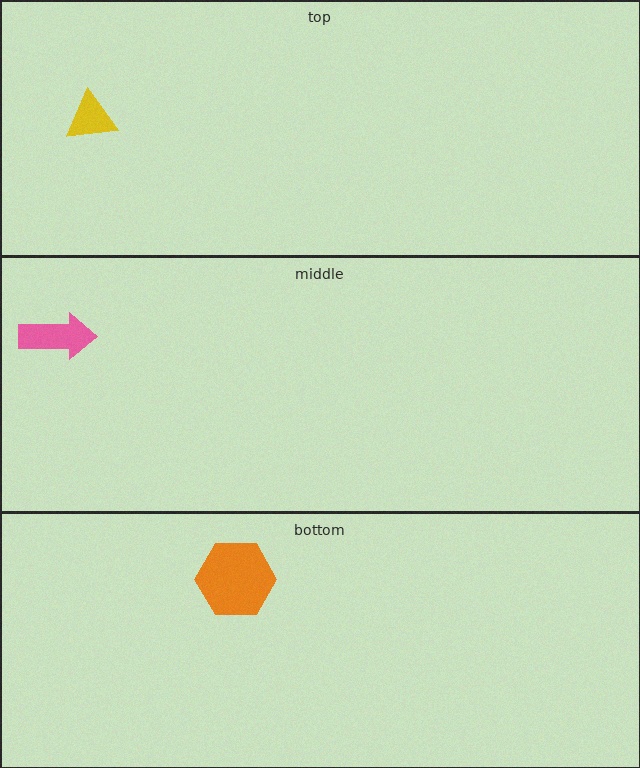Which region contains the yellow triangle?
The top region.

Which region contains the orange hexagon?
The bottom region.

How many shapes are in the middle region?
1.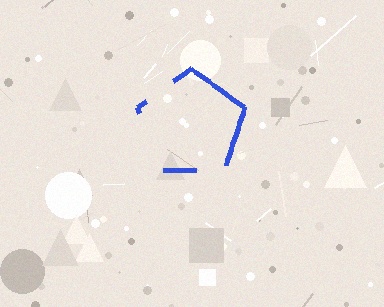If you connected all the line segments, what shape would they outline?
They would outline a pentagon.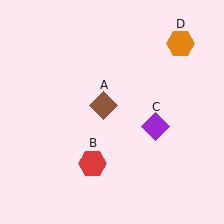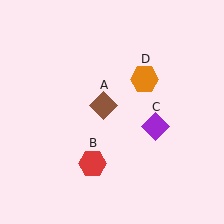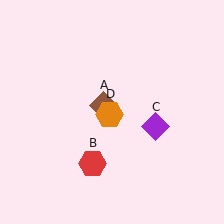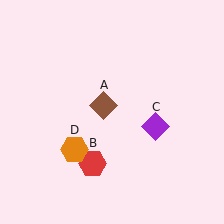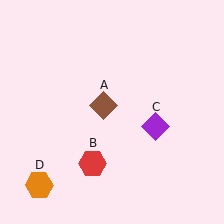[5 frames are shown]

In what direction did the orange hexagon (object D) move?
The orange hexagon (object D) moved down and to the left.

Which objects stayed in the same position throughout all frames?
Brown diamond (object A) and red hexagon (object B) and purple diamond (object C) remained stationary.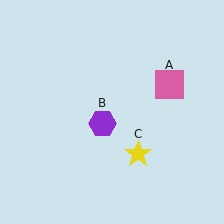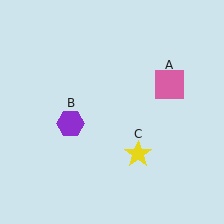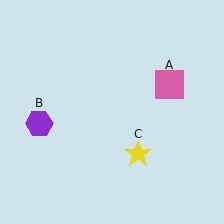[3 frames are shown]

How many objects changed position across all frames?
1 object changed position: purple hexagon (object B).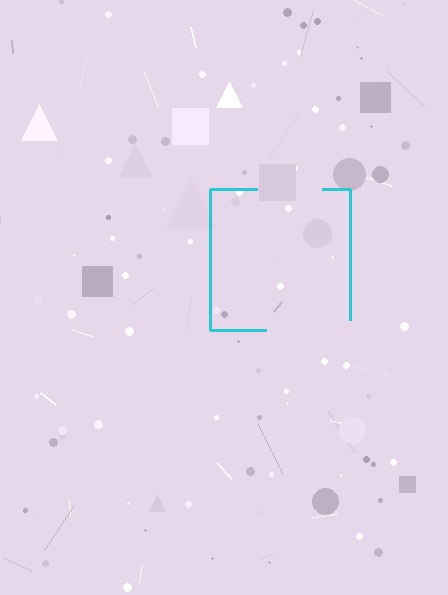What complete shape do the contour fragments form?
The contour fragments form a square.